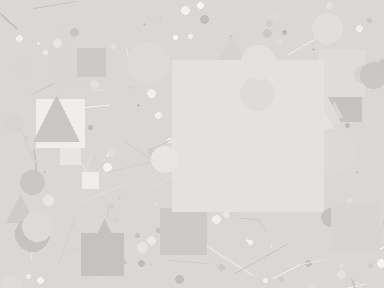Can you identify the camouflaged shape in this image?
The camouflaged shape is a square.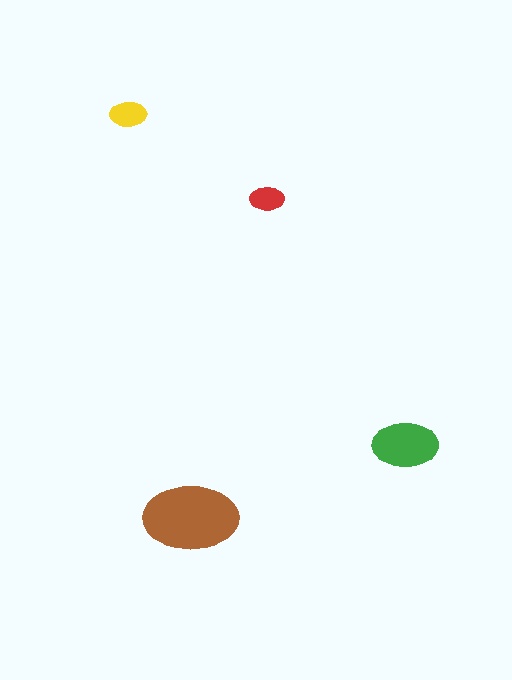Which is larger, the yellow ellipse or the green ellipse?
The green one.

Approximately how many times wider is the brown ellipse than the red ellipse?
About 2.5 times wider.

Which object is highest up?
The yellow ellipse is topmost.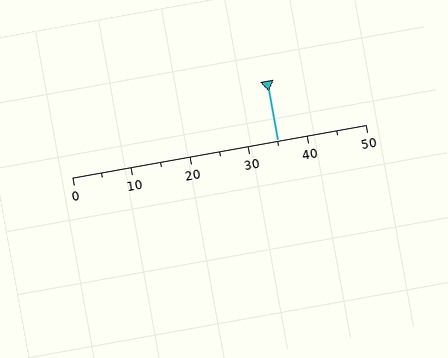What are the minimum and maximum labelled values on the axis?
The axis runs from 0 to 50.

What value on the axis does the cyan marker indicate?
The marker indicates approximately 35.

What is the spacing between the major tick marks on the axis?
The major ticks are spaced 10 apart.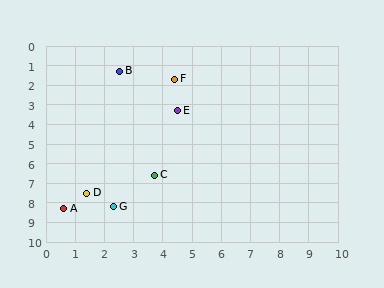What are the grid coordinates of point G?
Point G is at approximately (2.3, 8.2).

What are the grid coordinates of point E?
Point E is at approximately (4.5, 3.3).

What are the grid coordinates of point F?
Point F is at approximately (4.4, 1.7).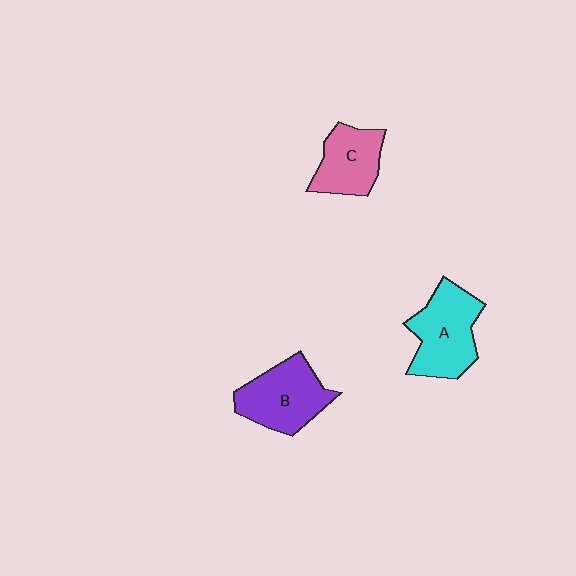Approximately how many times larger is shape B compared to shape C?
Approximately 1.3 times.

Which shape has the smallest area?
Shape C (pink).